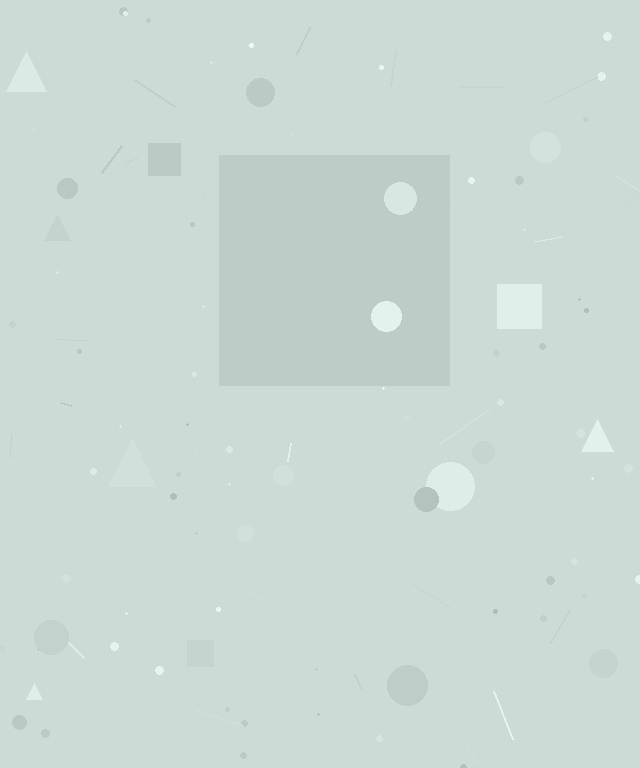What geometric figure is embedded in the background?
A square is embedded in the background.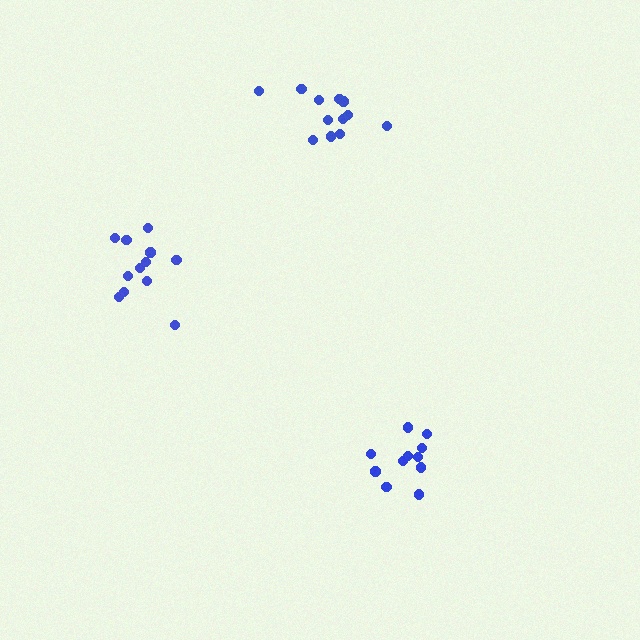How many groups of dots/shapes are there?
There are 3 groups.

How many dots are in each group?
Group 1: 12 dots, Group 2: 11 dots, Group 3: 12 dots (35 total).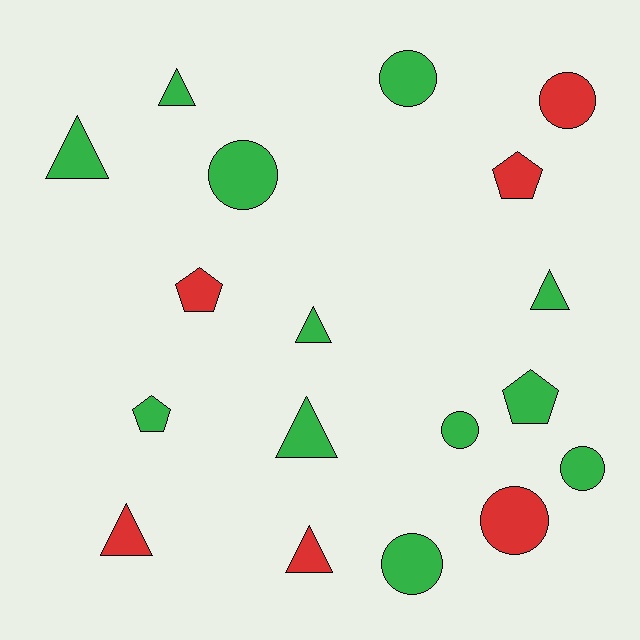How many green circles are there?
There are 5 green circles.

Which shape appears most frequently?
Triangle, with 7 objects.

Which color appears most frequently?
Green, with 12 objects.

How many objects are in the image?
There are 18 objects.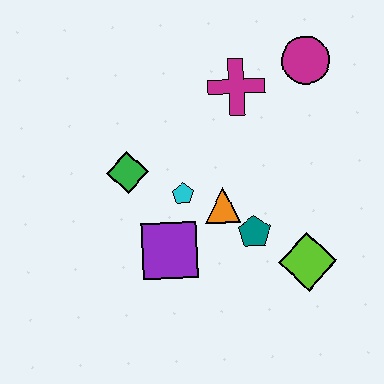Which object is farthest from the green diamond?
The magenta circle is farthest from the green diamond.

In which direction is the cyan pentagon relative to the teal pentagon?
The cyan pentagon is to the left of the teal pentagon.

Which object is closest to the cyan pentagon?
The orange triangle is closest to the cyan pentagon.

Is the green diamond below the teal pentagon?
No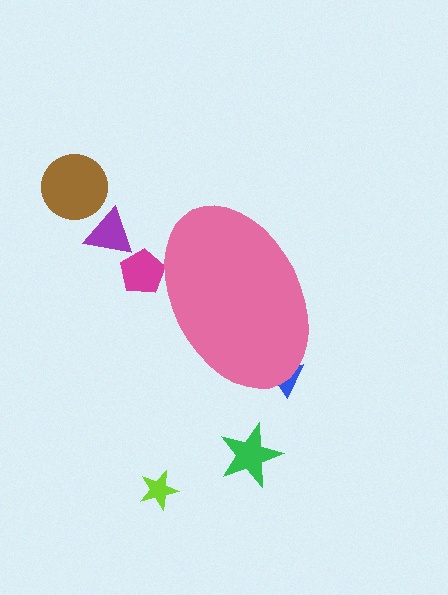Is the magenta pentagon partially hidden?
Yes, the magenta pentagon is partially hidden behind the pink ellipse.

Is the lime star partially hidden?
No, the lime star is fully visible.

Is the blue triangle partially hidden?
Yes, the blue triangle is partially hidden behind the pink ellipse.